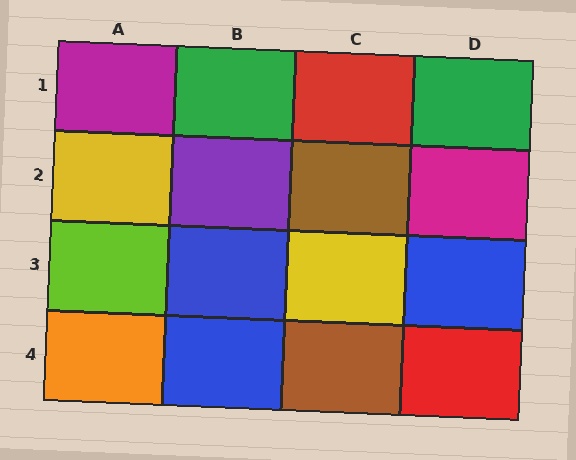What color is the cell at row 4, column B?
Blue.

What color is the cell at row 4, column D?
Red.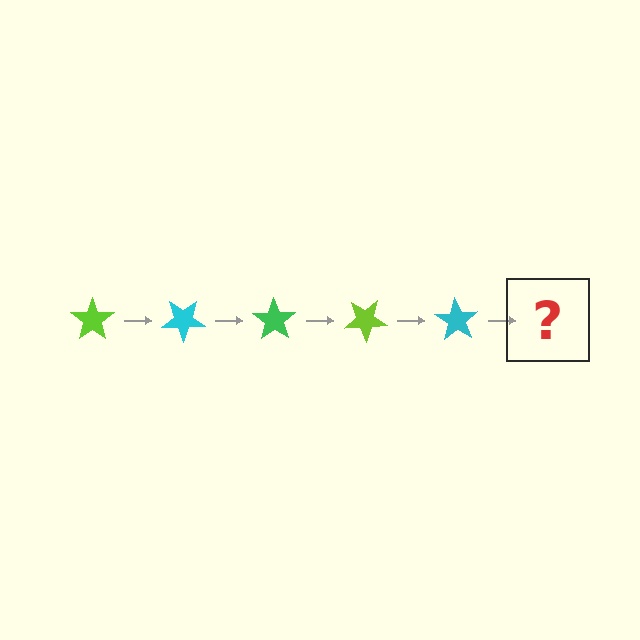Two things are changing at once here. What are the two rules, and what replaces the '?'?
The two rules are that it rotates 35 degrees each step and the color cycles through lime, cyan, and green. The '?' should be a green star, rotated 175 degrees from the start.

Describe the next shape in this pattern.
It should be a green star, rotated 175 degrees from the start.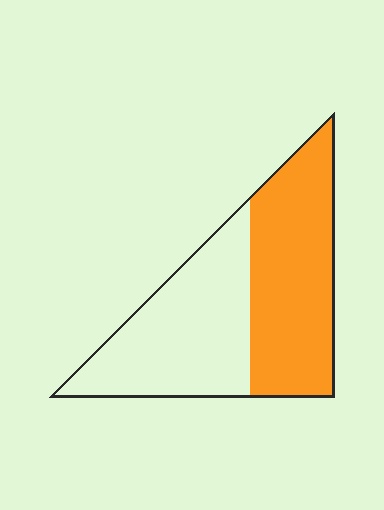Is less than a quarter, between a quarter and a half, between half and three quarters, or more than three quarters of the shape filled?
Between half and three quarters.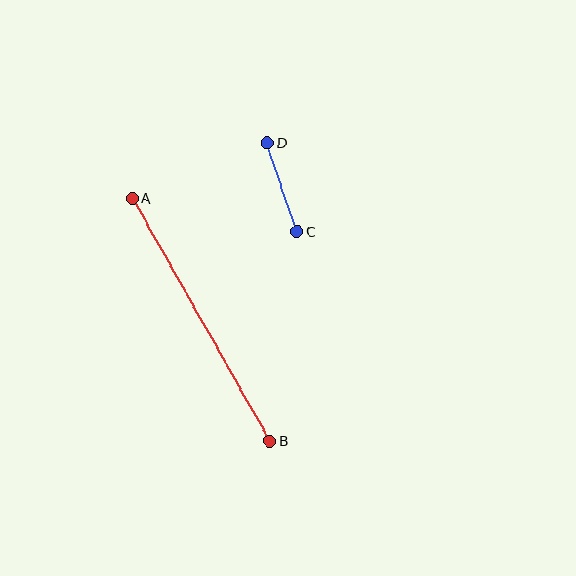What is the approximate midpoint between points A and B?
The midpoint is at approximately (201, 320) pixels.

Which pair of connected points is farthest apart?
Points A and B are farthest apart.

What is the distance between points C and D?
The distance is approximately 93 pixels.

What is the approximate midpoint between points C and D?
The midpoint is at approximately (282, 187) pixels.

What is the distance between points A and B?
The distance is approximately 279 pixels.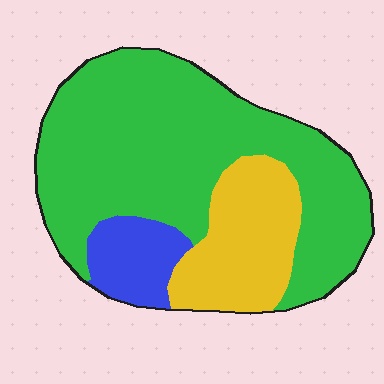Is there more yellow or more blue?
Yellow.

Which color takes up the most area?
Green, at roughly 65%.